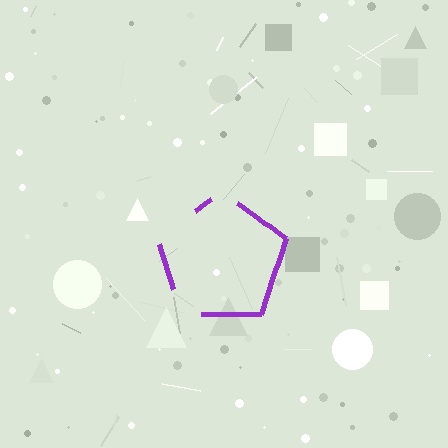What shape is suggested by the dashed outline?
The dashed outline suggests a pentagon.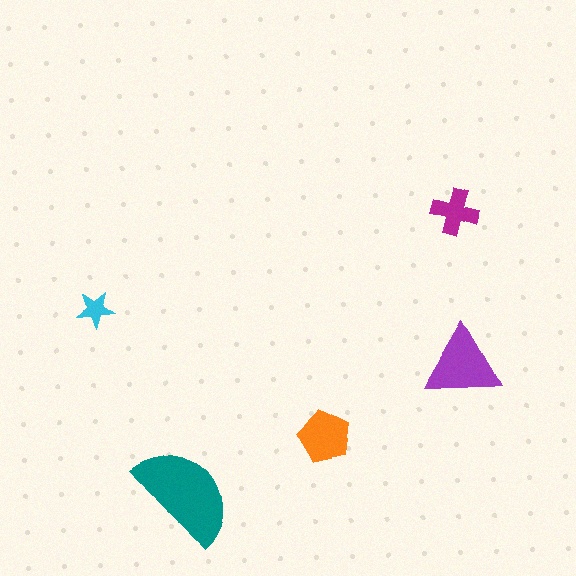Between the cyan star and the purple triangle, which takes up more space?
The purple triangle.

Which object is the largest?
The teal semicircle.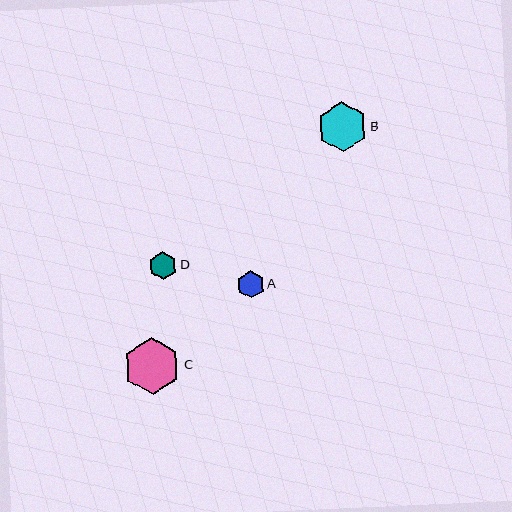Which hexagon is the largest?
Hexagon C is the largest with a size of approximately 57 pixels.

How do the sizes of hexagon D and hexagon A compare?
Hexagon D and hexagon A are approximately the same size.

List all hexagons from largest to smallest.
From largest to smallest: C, B, D, A.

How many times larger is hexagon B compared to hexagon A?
Hexagon B is approximately 1.8 times the size of hexagon A.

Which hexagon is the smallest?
Hexagon A is the smallest with a size of approximately 28 pixels.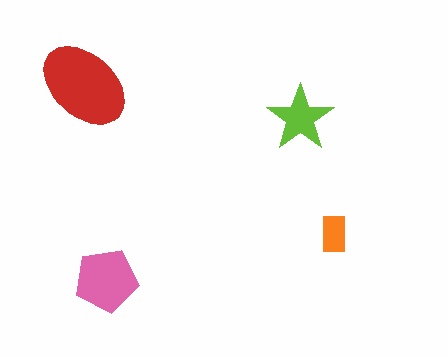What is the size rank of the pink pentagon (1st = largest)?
2nd.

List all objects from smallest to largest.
The orange rectangle, the lime star, the pink pentagon, the red ellipse.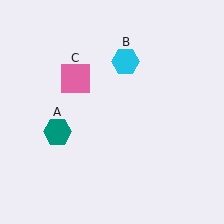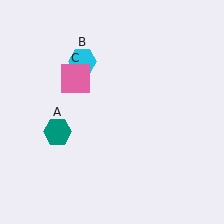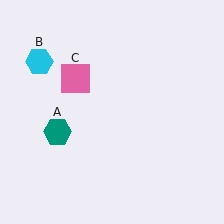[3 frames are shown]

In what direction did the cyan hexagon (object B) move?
The cyan hexagon (object B) moved left.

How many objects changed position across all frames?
1 object changed position: cyan hexagon (object B).